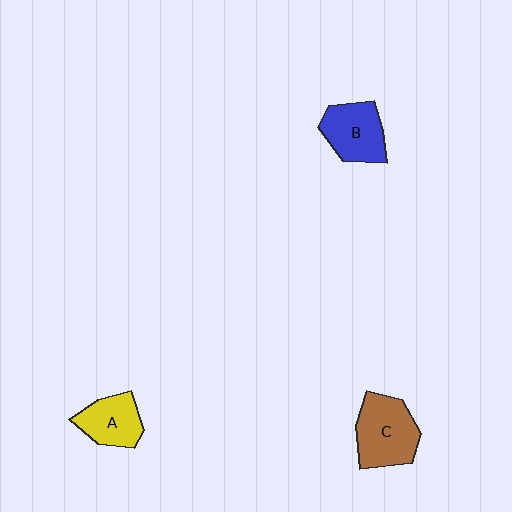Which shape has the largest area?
Shape C (brown).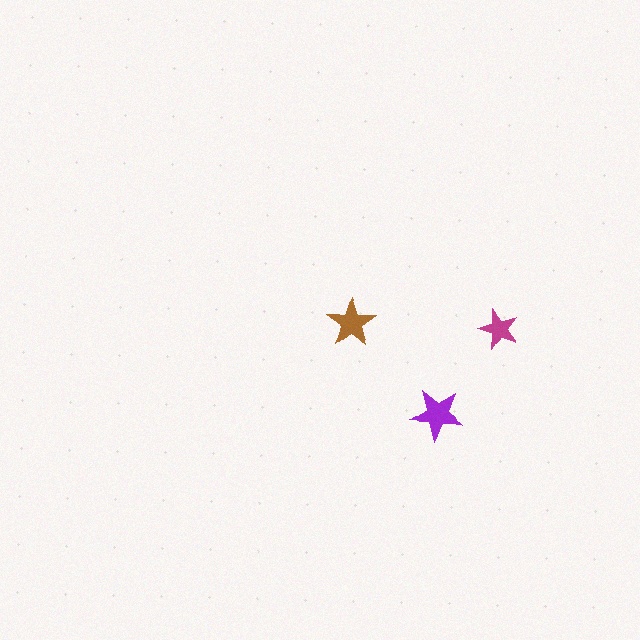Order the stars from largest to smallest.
the purple one, the brown one, the magenta one.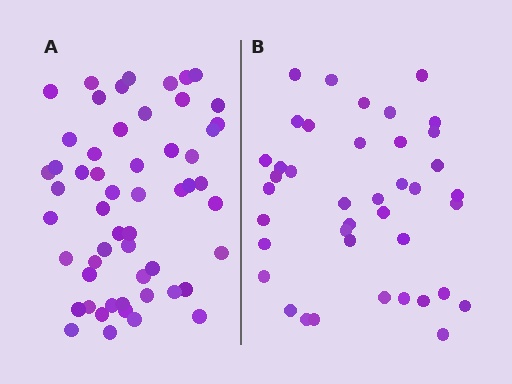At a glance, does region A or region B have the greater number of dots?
Region A (the left region) has more dots.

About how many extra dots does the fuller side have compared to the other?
Region A has approximately 15 more dots than region B.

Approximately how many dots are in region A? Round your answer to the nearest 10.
About 60 dots. (The exact count is 55, which rounds to 60.)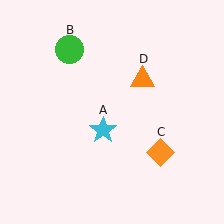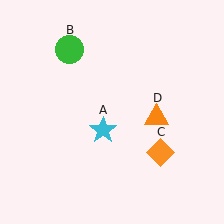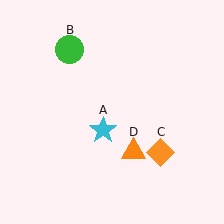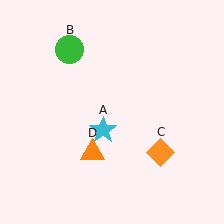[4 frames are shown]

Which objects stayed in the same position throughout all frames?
Cyan star (object A) and green circle (object B) and orange diamond (object C) remained stationary.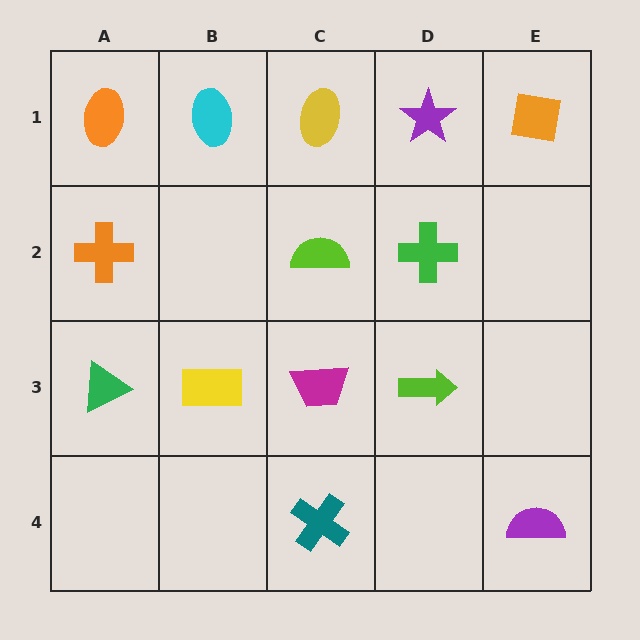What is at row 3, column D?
A lime arrow.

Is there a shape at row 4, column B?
No, that cell is empty.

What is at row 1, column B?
A cyan ellipse.